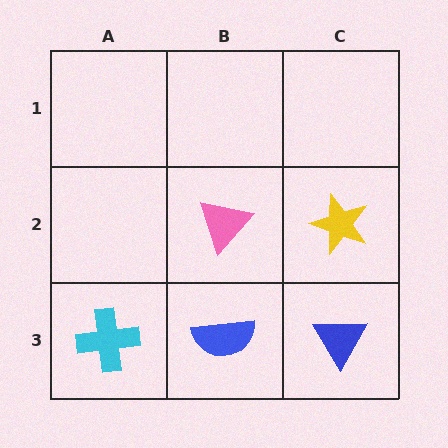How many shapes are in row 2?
2 shapes.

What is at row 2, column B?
A pink triangle.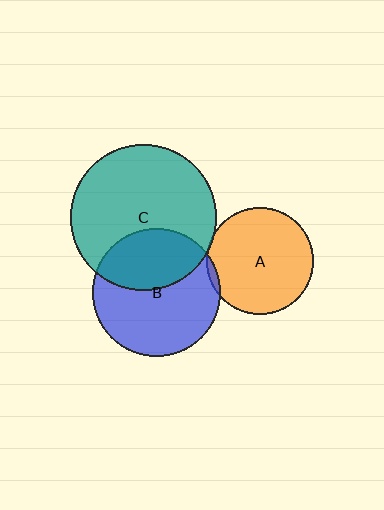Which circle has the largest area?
Circle C (teal).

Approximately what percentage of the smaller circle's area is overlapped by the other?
Approximately 5%.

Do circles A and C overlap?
Yes.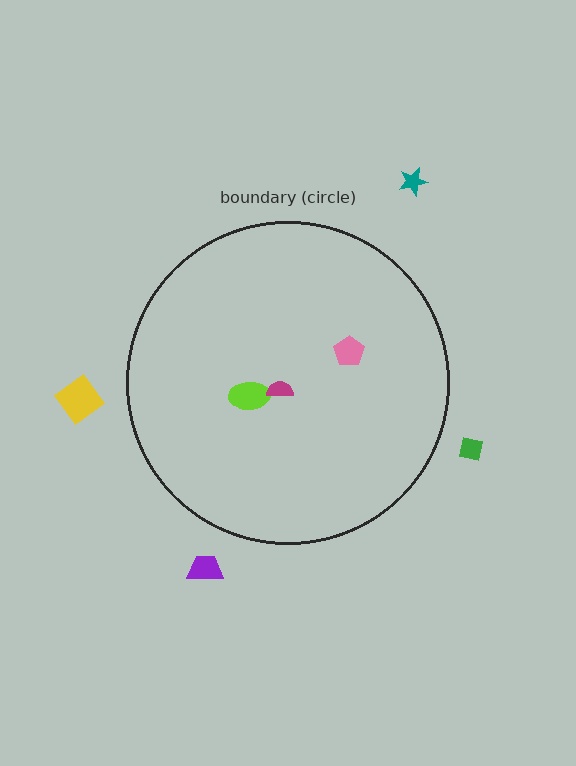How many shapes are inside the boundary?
3 inside, 4 outside.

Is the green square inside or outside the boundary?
Outside.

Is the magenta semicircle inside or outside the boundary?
Inside.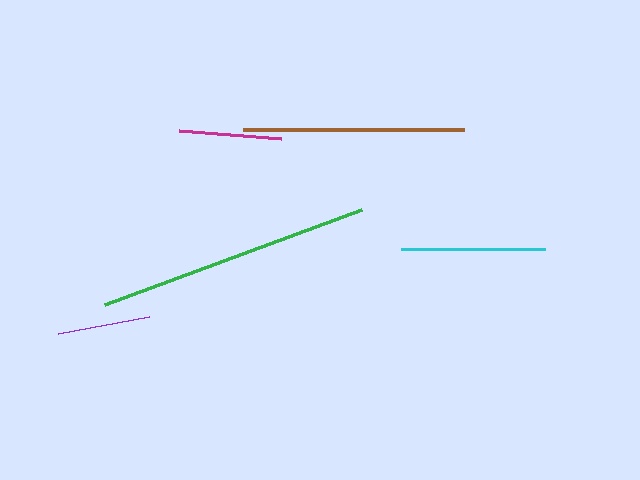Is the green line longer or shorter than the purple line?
The green line is longer than the purple line.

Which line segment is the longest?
The green line is the longest at approximately 274 pixels.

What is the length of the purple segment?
The purple segment is approximately 93 pixels long.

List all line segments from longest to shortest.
From longest to shortest: green, brown, cyan, magenta, purple.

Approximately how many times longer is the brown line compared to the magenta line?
The brown line is approximately 2.2 times the length of the magenta line.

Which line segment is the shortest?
The purple line is the shortest at approximately 93 pixels.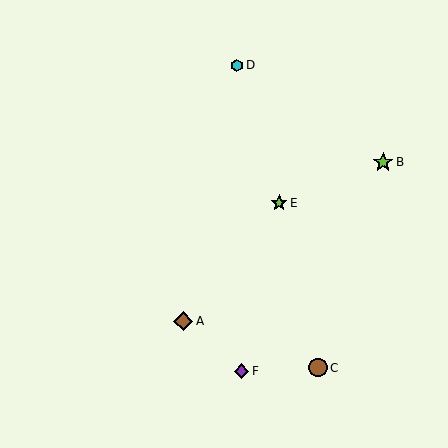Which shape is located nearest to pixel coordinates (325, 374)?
The brown circle (labeled C) at (318, 368) is nearest to that location.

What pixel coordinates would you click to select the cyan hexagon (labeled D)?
Click at (237, 65) to select the cyan hexagon D.